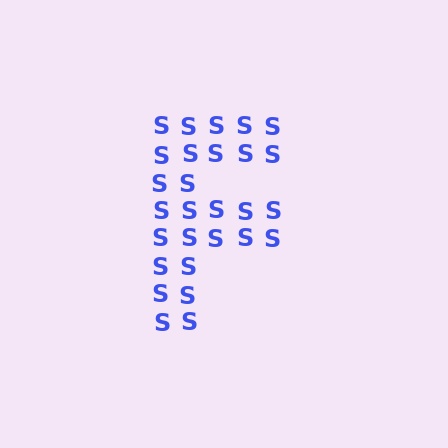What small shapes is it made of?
It is made of small letter S's.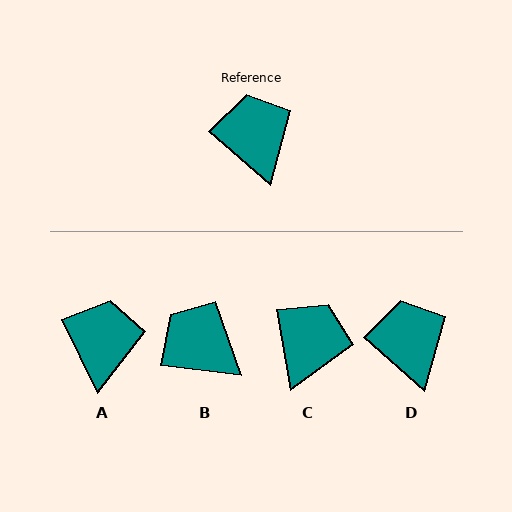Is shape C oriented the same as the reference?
No, it is off by about 38 degrees.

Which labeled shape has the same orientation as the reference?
D.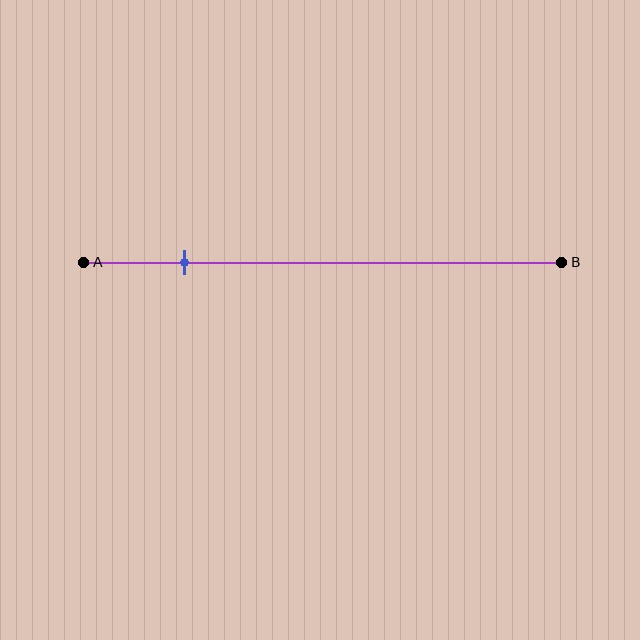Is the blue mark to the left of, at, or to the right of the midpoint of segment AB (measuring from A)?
The blue mark is to the left of the midpoint of segment AB.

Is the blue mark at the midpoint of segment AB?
No, the mark is at about 20% from A, not at the 50% midpoint.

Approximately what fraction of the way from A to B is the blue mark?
The blue mark is approximately 20% of the way from A to B.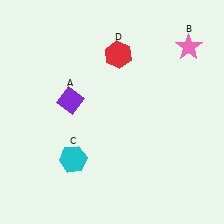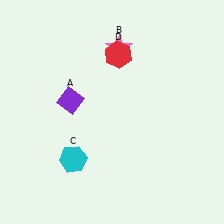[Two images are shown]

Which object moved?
The pink star (B) moved left.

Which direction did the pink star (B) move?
The pink star (B) moved left.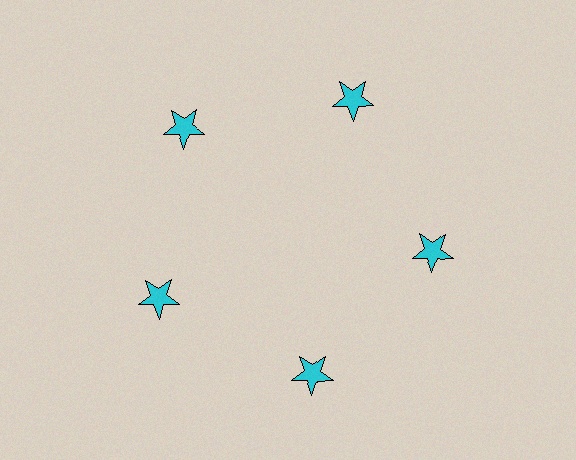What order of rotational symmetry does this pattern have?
This pattern has 5-fold rotational symmetry.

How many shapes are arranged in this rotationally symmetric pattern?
There are 5 shapes, arranged in 5 groups of 1.